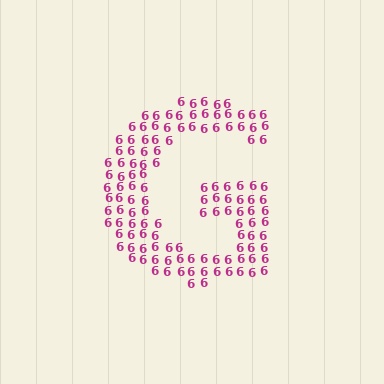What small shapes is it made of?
It is made of small digit 6's.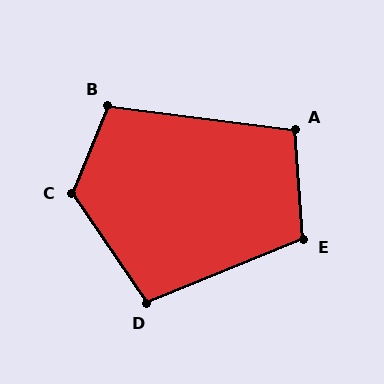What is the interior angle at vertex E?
Approximately 108 degrees (obtuse).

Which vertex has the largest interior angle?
C, at approximately 123 degrees.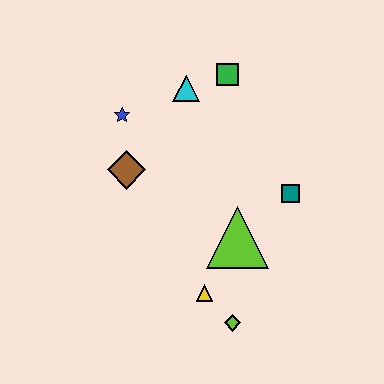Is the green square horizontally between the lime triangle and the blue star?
Yes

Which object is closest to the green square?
The cyan triangle is closest to the green square.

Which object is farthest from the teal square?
The blue star is farthest from the teal square.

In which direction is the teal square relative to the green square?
The teal square is below the green square.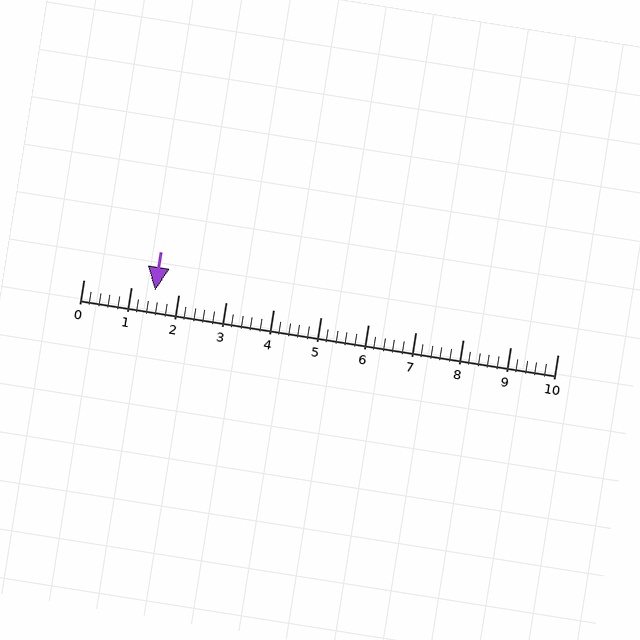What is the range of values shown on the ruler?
The ruler shows values from 0 to 10.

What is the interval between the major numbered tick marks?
The major tick marks are spaced 1 units apart.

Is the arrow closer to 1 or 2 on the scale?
The arrow is closer to 2.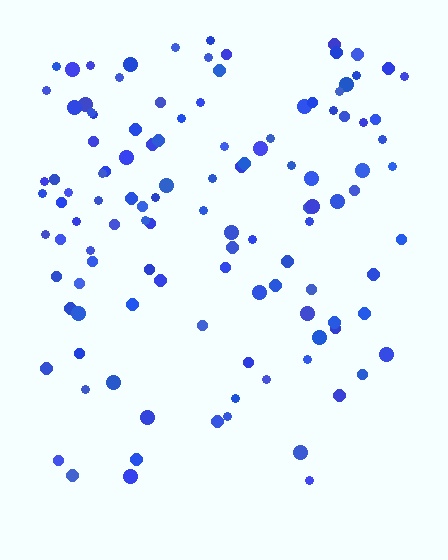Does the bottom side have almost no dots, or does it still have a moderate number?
Still a moderate number, just noticeably fewer than the top.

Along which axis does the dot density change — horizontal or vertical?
Vertical.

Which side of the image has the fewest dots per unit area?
The bottom.